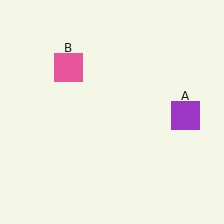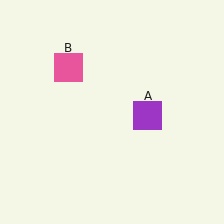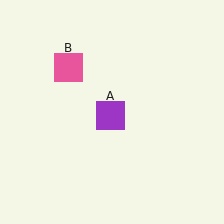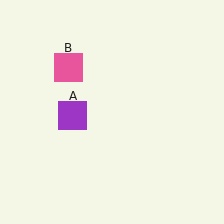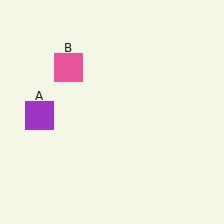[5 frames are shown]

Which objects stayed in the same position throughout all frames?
Pink square (object B) remained stationary.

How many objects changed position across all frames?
1 object changed position: purple square (object A).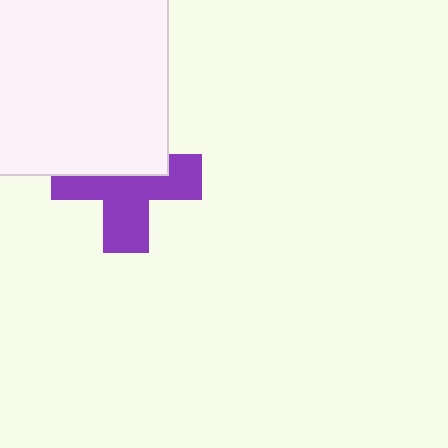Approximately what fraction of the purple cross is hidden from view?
Roughly 42% of the purple cross is hidden behind the white square.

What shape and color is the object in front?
The object in front is a white square.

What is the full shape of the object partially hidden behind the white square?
The partially hidden object is a purple cross.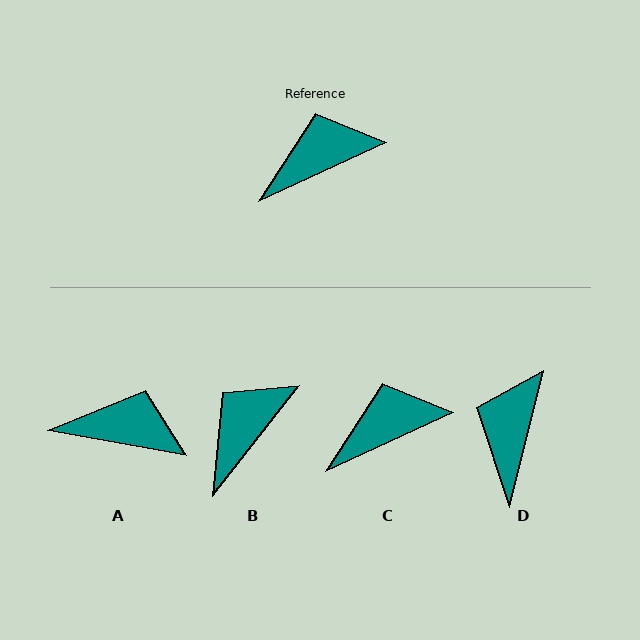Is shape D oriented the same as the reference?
No, it is off by about 51 degrees.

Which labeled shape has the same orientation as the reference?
C.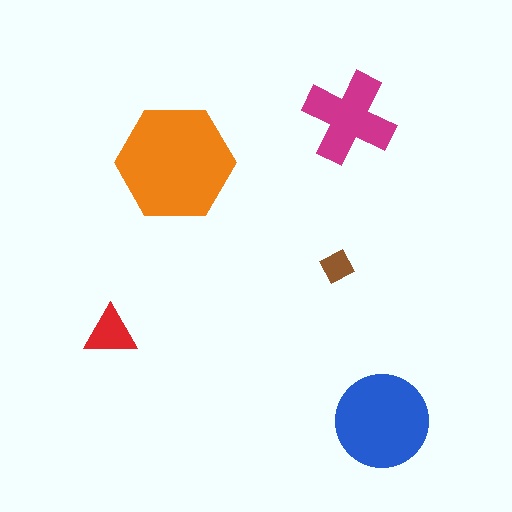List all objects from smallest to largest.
The brown diamond, the red triangle, the magenta cross, the blue circle, the orange hexagon.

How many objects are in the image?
There are 5 objects in the image.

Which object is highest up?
The magenta cross is topmost.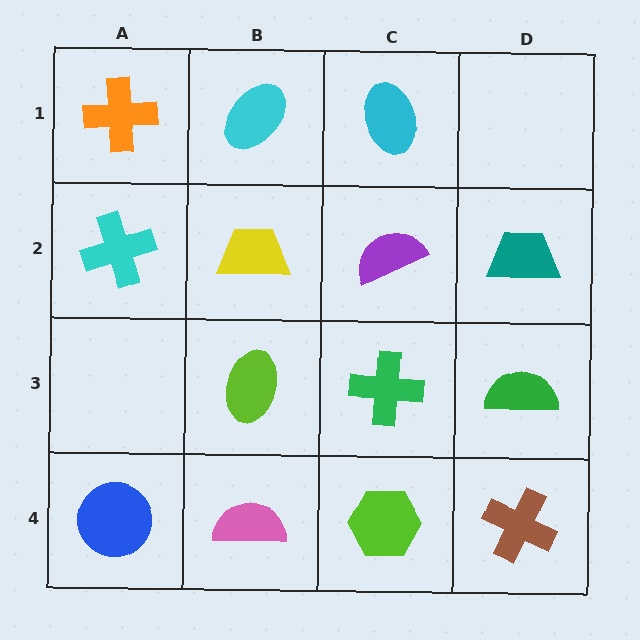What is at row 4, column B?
A pink semicircle.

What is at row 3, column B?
A lime ellipse.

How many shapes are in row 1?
3 shapes.